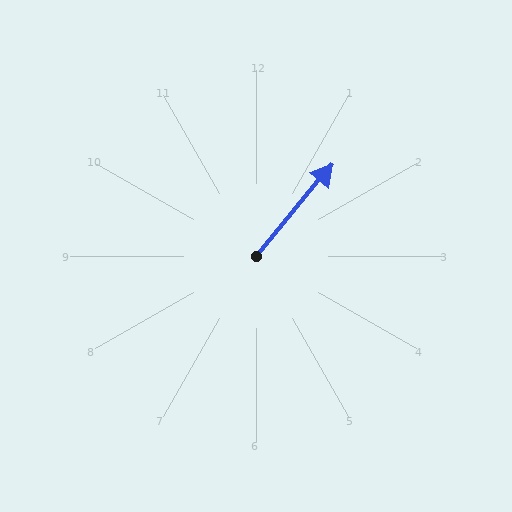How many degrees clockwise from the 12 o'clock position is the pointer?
Approximately 40 degrees.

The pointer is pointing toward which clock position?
Roughly 1 o'clock.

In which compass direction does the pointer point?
Northeast.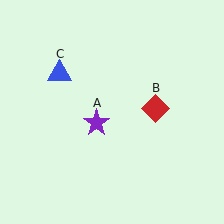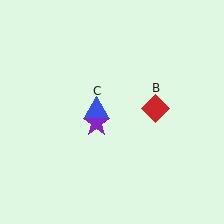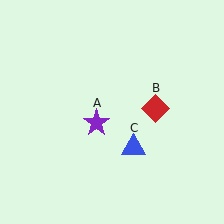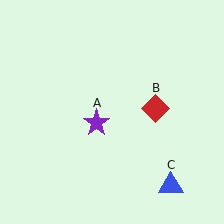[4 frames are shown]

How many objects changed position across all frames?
1 object changed position: blue triangle (object C).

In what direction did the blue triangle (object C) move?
The blue triangle (object C) moved down and to the right.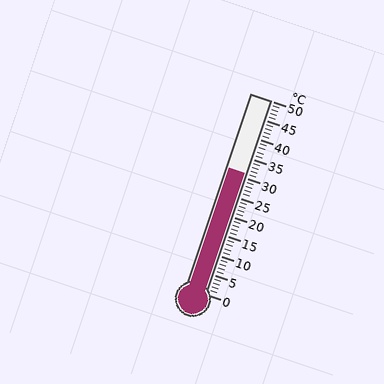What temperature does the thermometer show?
The thermometer shows approximately 31°C.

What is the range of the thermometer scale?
The thermometer scale ranges from 0°C to 50°C.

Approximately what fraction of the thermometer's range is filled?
The thermometer is filled to approximately 60% of its range.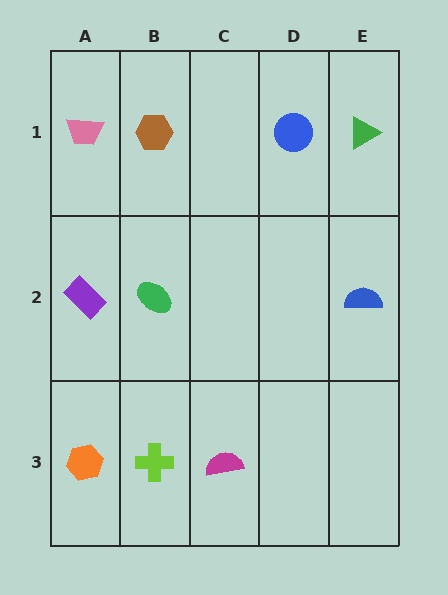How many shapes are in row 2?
3 shapes.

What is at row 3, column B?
A lime cross.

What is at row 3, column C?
A magenta semicircle.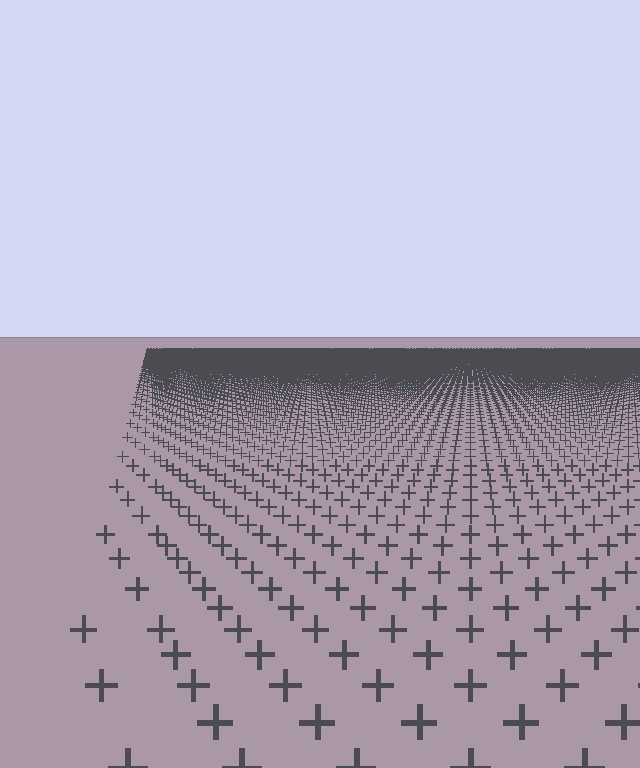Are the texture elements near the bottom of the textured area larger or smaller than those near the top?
Larger. Near the bottom, elements are closer to the viewer and appear at a bigger on-screen size.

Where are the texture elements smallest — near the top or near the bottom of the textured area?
Near the top.